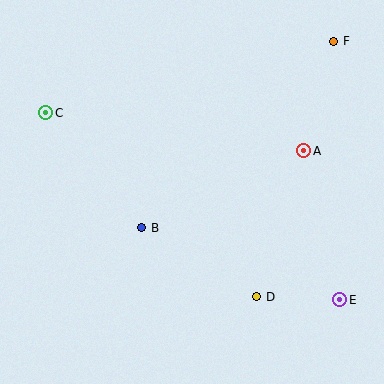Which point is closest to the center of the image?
Point B at (142, 228) is closest to the center.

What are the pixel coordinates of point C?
Point C is at (46, 113).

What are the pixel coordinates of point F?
Point F is at (334, 41).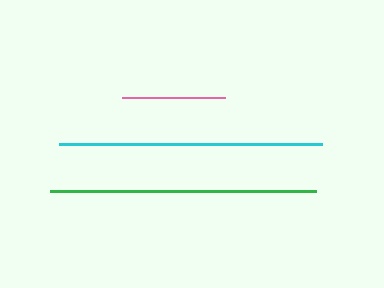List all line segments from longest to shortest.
From longest to shortest: green, cyan, pink.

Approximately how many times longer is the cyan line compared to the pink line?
The cyan line is approximately 2.5 times the length of the pink line.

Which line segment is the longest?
The green line is the longest at approximately 266 pixels.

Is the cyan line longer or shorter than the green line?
The green line is longer than the cyan line.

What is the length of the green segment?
The green segment is approximately 266 pixels long.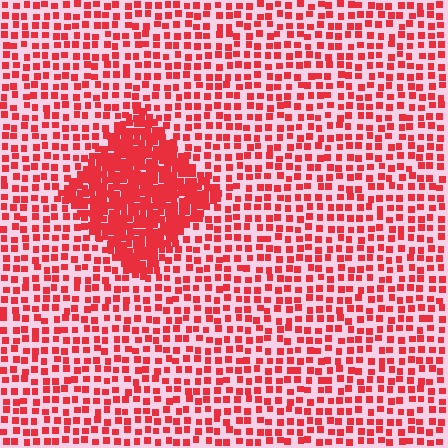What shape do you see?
I see a diamond.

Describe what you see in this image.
The image contains small red elements arranged at two different densities. A diamond-shaped region is visible where the elements are more densely packed than the surrounding area.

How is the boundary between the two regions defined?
The boundary is defined by a change in element density (approximately 2.6x ratio). All elements are the same color, size, and shape.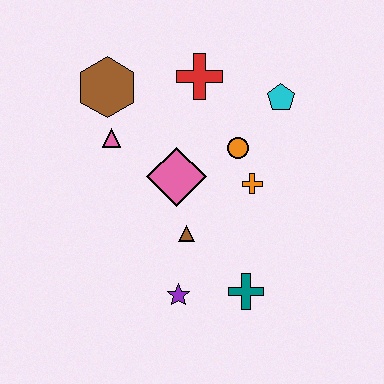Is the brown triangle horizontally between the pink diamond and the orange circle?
Yes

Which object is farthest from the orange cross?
The brown hexagon is farthest from the orange cross.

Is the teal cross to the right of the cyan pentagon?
No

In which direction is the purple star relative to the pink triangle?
The purple star is below the pink triangle.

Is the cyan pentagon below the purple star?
No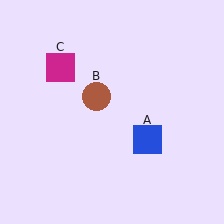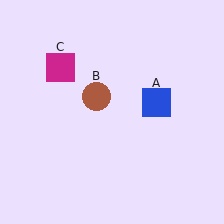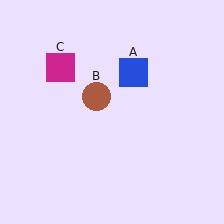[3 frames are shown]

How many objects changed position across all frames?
1 object changed position: blue square (object A).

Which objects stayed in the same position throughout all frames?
Brown circle (object B) and magenta square (object C) remained stationary.